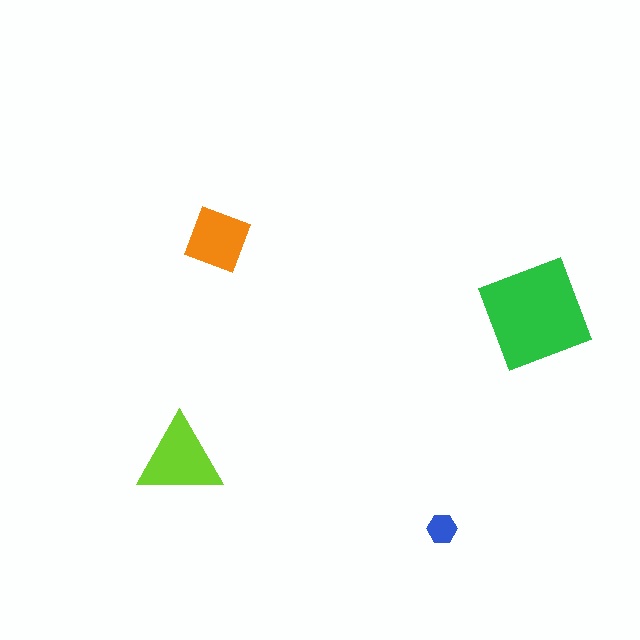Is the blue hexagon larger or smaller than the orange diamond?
Smaller.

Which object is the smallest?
The blue hexagon.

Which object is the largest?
The green square.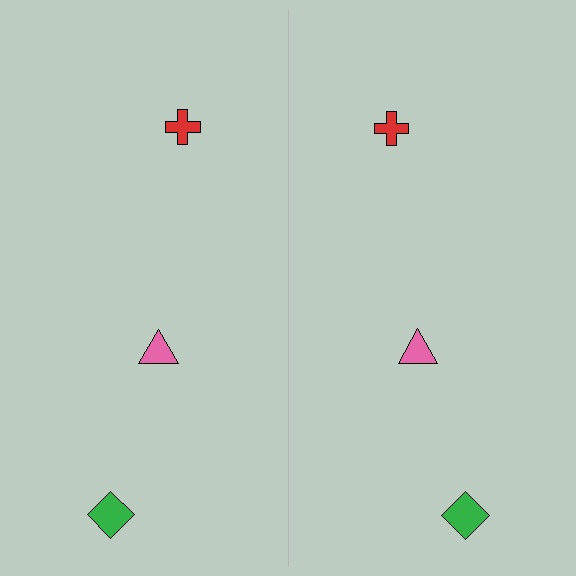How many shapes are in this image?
There are 6 shapes in this image.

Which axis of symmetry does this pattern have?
The pattern has a vertical axis of symmetry running through the center of the image.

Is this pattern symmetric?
Yes, this pattern has bilateral (reflection) symmetry.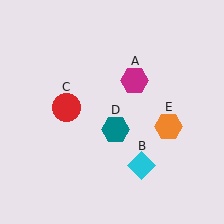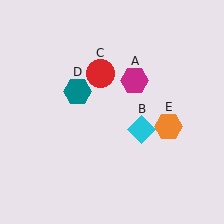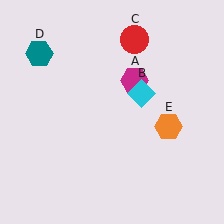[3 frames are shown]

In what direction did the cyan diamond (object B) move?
The cyan diamond (object B) moved up.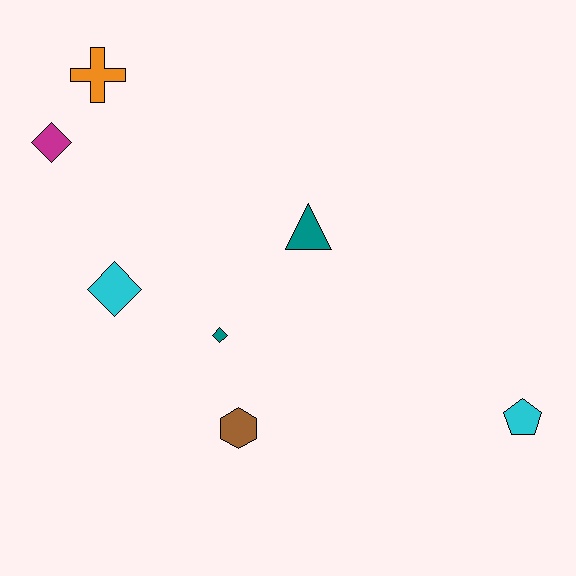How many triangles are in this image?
There is 1 triangle.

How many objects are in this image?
There are 7 objects.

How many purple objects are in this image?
There are no purple objects.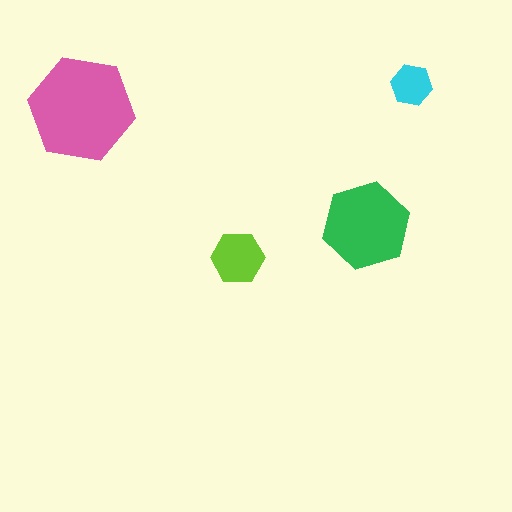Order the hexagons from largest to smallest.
the pink one, the green one, the lime one, the cyan one.